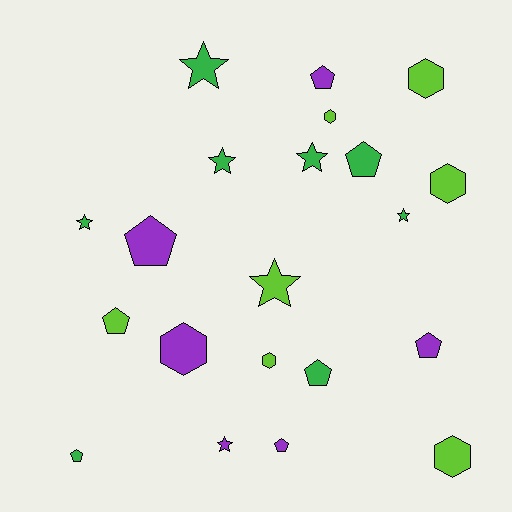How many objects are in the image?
There are 21 objects.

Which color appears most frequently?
Green, with 8 objects.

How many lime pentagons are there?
There is 1 lime pentagon.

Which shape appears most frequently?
Pentagon, with 8 objects.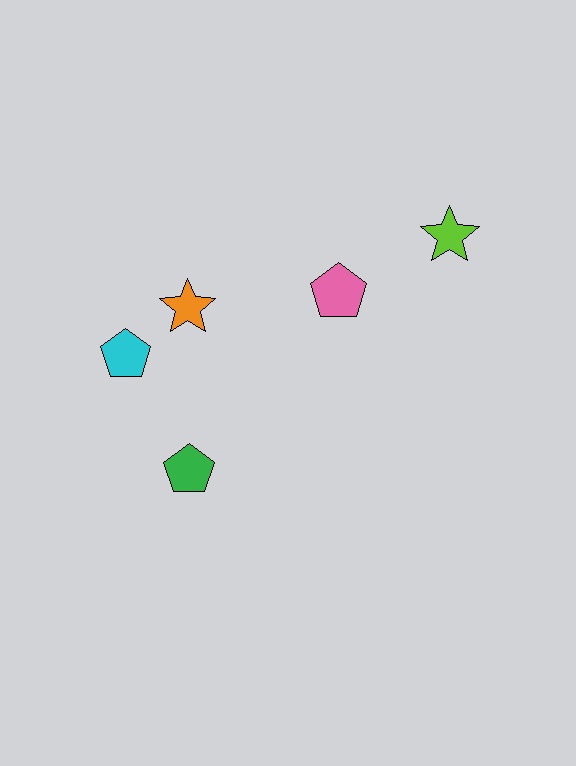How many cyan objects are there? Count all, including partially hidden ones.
There is 1 cyan object.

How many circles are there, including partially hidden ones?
There are no circles.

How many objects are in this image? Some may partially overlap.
There are 5 objects.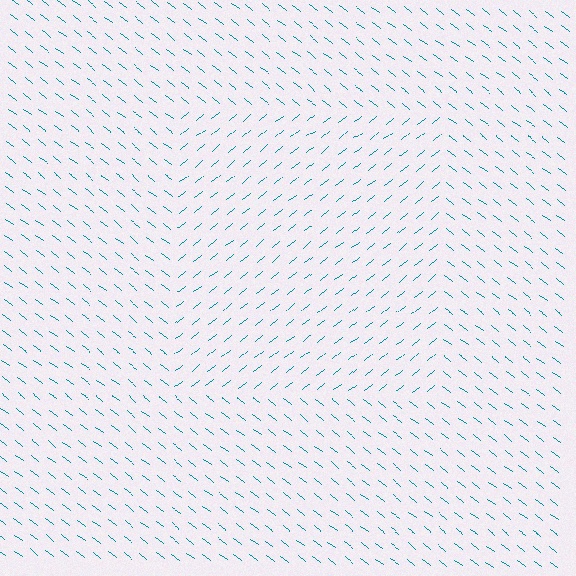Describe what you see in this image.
The image is filled with small teal line segments. A rectangle region in the image has lines oriented differently from the surrounding lines, creating a visible texture boundary.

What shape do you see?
I see a rectangle.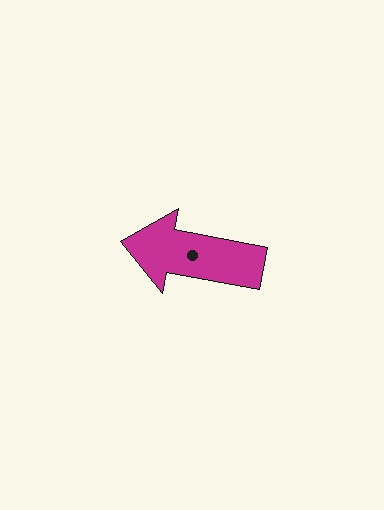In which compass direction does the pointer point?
West.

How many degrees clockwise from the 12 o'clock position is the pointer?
Approximately 281 degrees.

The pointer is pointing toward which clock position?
Roughly 9 o'clock.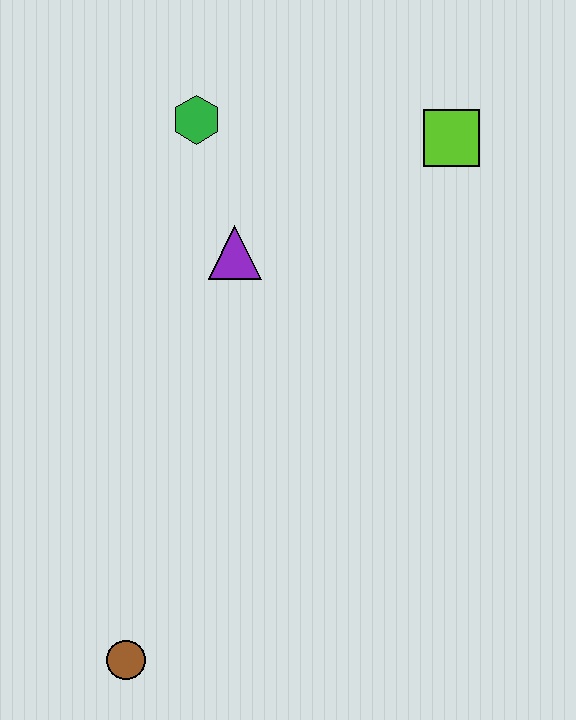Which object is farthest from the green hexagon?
The brown circle is farthest from the green hexagon.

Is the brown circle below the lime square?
Yes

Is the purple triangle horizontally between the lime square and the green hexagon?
Yes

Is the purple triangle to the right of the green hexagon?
Yes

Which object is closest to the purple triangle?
The green hexagon is closest to the purple triangle.